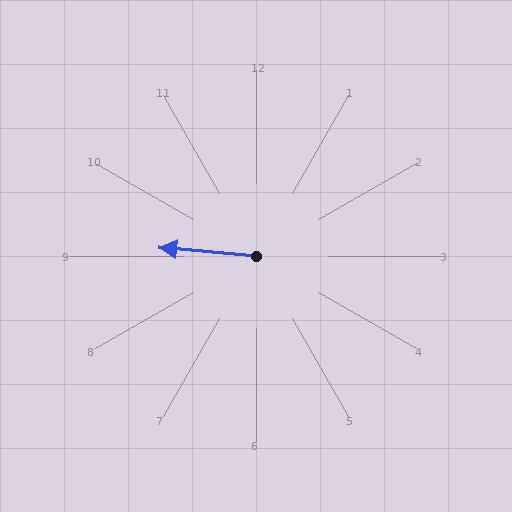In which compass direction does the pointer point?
West.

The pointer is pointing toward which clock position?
Roughly 9 o'clock.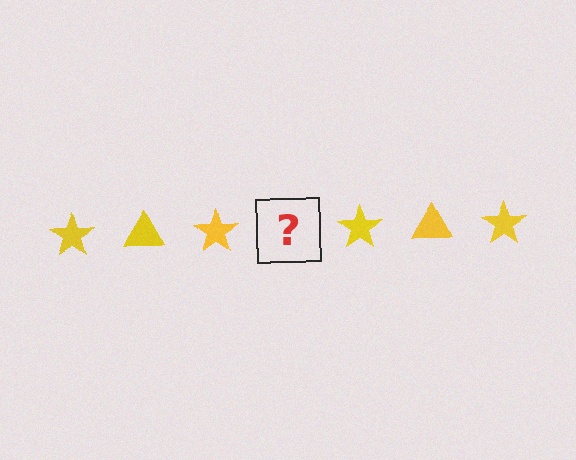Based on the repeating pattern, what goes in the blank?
The blank should be a yellow triangle.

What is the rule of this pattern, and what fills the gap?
The rule is that the pattern cycles through star, triangle shapes in yellow. The gap should be filled with a yellow triangle.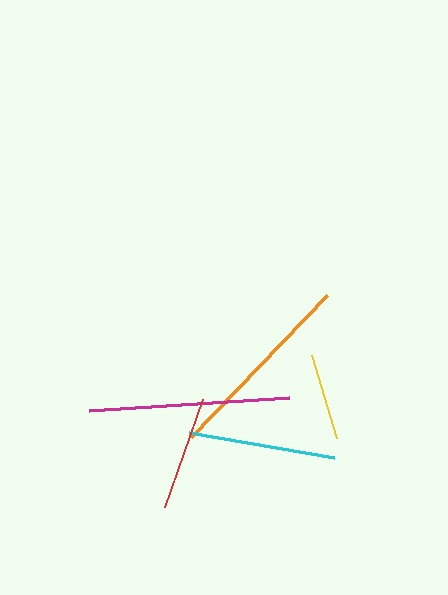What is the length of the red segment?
The red segment is approximately 115 pixels long.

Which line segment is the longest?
The magenta line is the longest at approximately 201 pixels.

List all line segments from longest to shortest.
From longest to shortest: magenta, orange, cyan, red, yellow.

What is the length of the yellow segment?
The yellow segment is approximately 86 pixels long.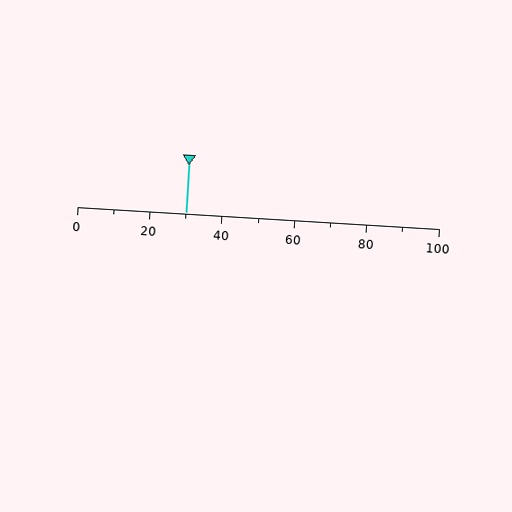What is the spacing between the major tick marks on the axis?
The major ticks are spaced 20 apart.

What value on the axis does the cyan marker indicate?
The marker indicates approximately 30.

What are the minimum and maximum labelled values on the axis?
The axis runs from 0 to 100.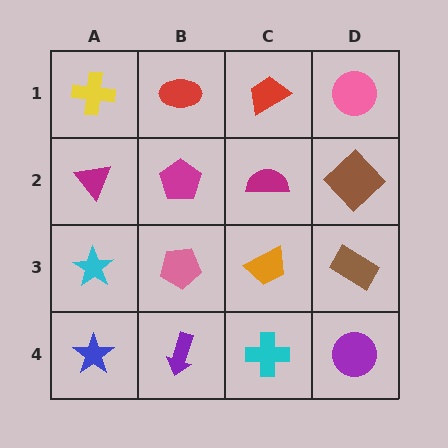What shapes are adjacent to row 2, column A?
A yellow cross (row 1, column A), a cyan star (row 3, column A), a magenta pentagon (row 2, column B).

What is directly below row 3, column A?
A blue star.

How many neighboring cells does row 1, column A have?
2.